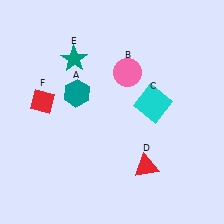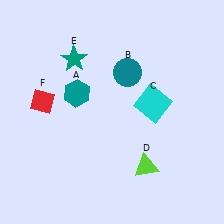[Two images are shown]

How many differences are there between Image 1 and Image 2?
There are 2 differences between the two images.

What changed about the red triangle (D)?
In Image 1, D is red. In Image 2, it changed to lime.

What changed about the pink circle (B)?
In Image 1, B is pink. In Image 2, it changed to teal.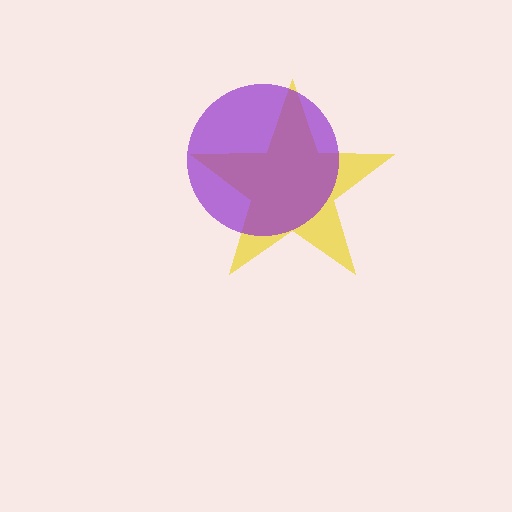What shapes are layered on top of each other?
The layered shapes are: a yellow star, a purple circle.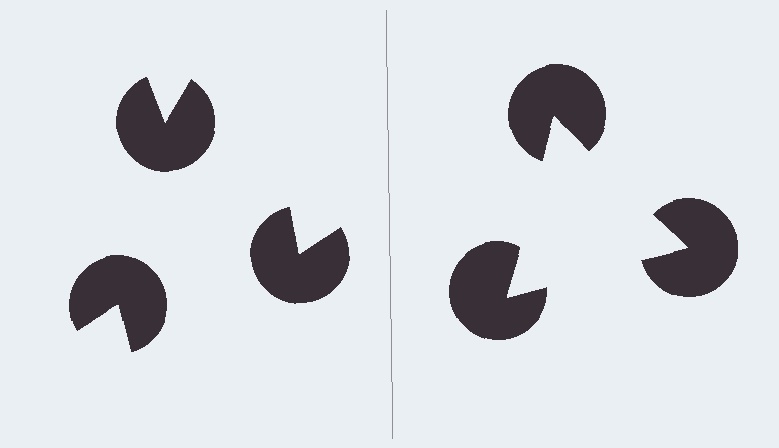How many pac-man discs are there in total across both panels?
6 — 3 on each side.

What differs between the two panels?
The pac-man discs are positioned identically on both sides; only the wedge orientations differ. On the right they align to a triangle; on the left they are misaligned.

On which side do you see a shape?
An illusory triangle appears on the right side. On the left side the wedge cuts are rotated, so no coherent shape forms.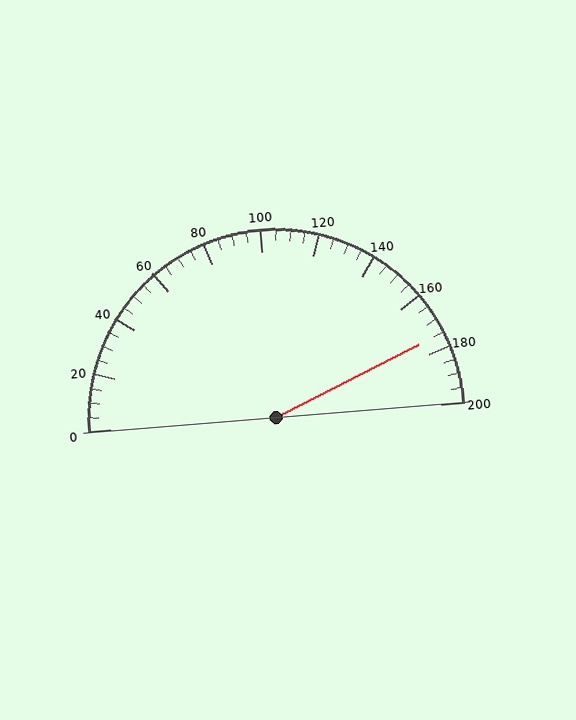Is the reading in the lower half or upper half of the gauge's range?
The reading is in the upper half of the range (0 to 200).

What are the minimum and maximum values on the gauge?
The gauge ranges from 0 to 200.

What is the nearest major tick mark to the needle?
The nearest major tick mark is 180.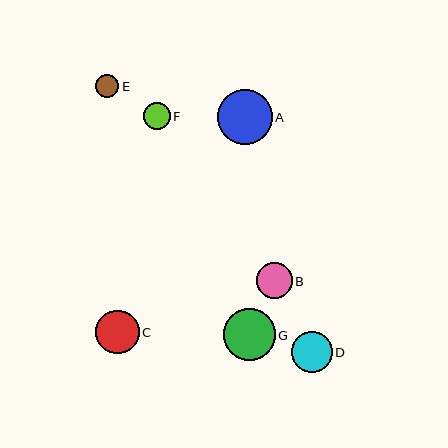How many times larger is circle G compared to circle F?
Circle G is approximately 2.0 times the size of circle F.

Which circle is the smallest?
Circle E is the smallest with a size of approximately 23 pixels.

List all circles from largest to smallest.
From largest to smallest: A, G, C, D, B, F, E.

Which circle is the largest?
Circle A is the largest with a size of approximately 54 pixels.